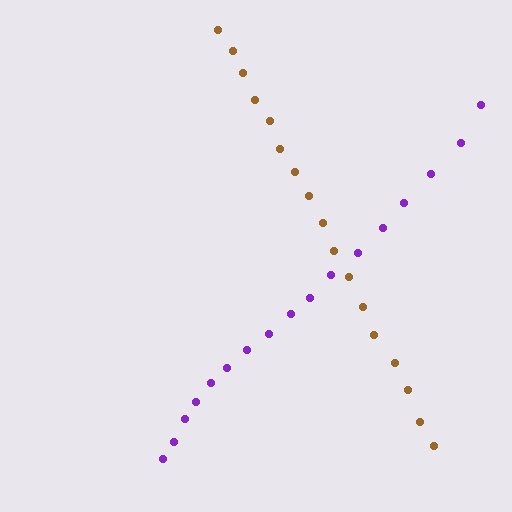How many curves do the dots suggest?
There are 2 distinct paths.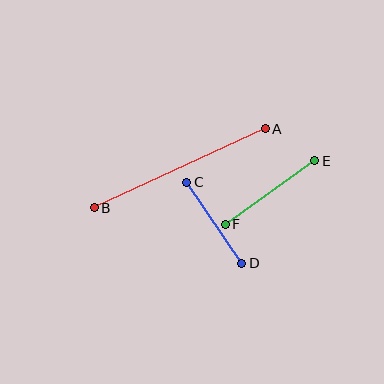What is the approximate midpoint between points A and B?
The midpoint is at approximately (180, 168) pixels.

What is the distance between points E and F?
The distance is approximately 110 pixels.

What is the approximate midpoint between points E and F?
The midpoint is at approximately (270, 193) pixels.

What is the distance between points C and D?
The distance is approximately 98 pixels.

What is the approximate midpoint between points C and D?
The midpoint is at approximately (214, 223) pixels.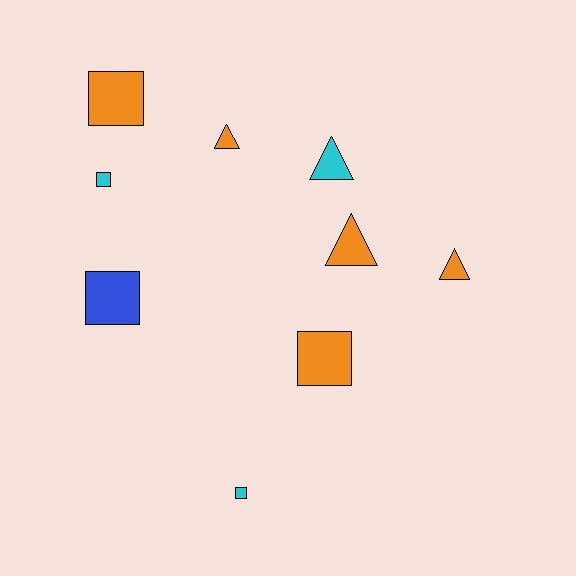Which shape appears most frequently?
Square, with 5 objects.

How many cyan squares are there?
There are 2 cyan squares.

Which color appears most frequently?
Orange, with 5 objects.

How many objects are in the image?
There are 9 objects.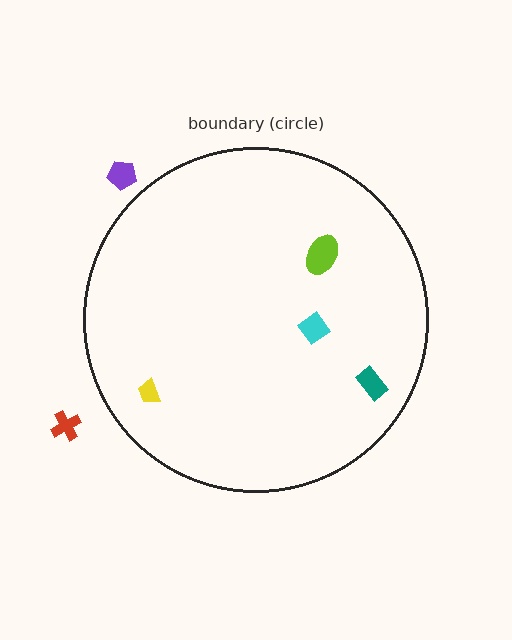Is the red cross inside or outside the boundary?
Outside.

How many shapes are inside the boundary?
4 inside, 2 outside.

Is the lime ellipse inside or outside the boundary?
Inside.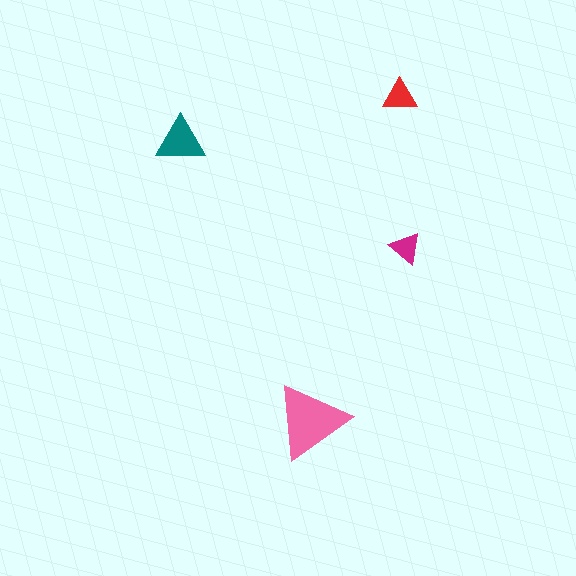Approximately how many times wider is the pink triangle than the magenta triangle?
About 2.5 times wider.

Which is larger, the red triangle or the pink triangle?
The pink one.